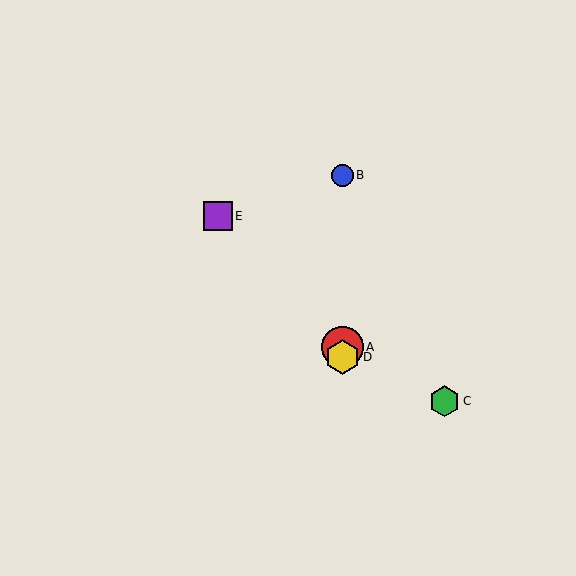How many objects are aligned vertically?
3 objects (A, B, D) are aligned vertically.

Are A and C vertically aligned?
No, A is at x≈342 and C is at x≈444.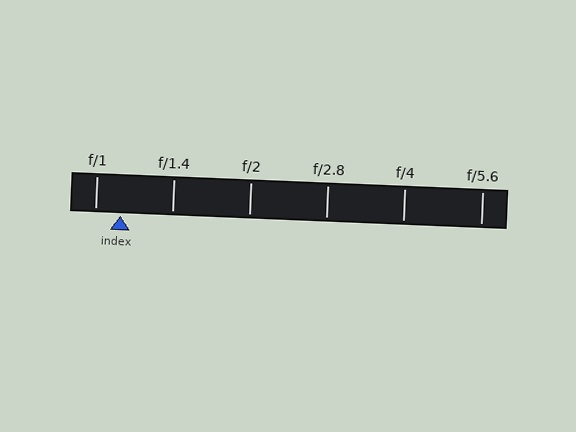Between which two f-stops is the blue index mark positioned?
The index mark is between f/1 and f/1.4.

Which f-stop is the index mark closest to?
The index mark is closest to f/1.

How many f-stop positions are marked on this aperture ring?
There are 6 f-stop positions marked.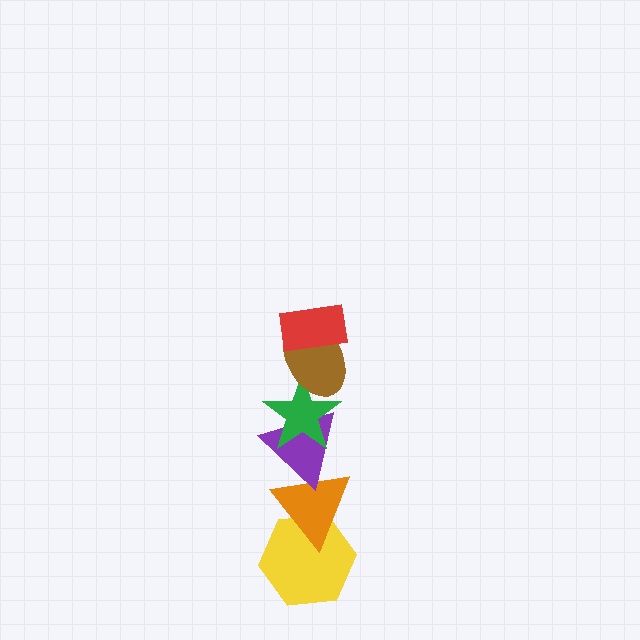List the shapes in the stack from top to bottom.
From top to bottom: the red rectangle, the brown ellipse, the green star, the purple triangle, the orange triangle, the yellow hexagon.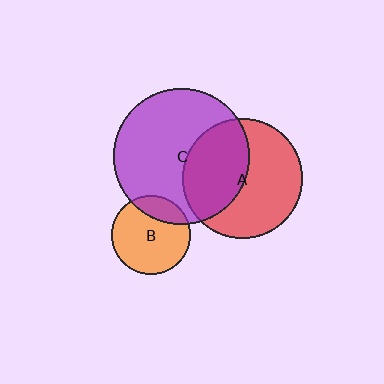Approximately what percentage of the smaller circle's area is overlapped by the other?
Approximately 20%.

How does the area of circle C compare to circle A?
Approximately 1.3 times.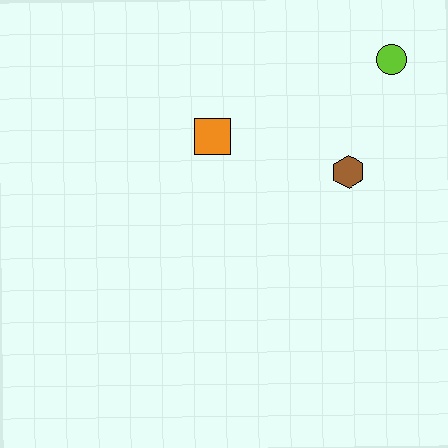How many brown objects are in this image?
There is 1 brown object.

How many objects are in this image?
There are 3 objects.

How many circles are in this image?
There is 1 circle.